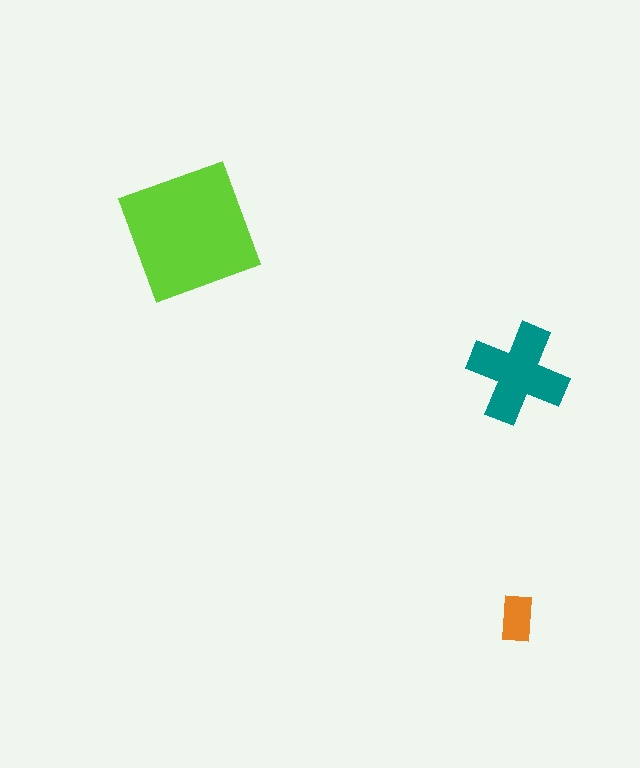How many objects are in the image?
There are 3 objects in the image.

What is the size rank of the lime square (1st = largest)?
1st.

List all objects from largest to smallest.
The lime square, the teal cross, the orange rectangle.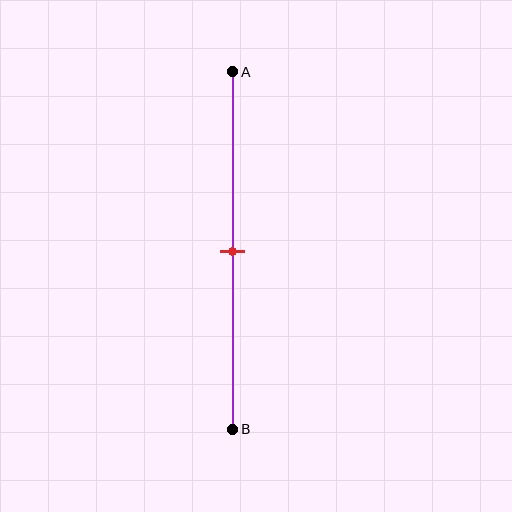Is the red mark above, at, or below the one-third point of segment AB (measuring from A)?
The red mark is below the one-third point of segment AB.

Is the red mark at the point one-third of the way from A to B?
No, the mark is at about 50% from A, not at the 33% one-third point.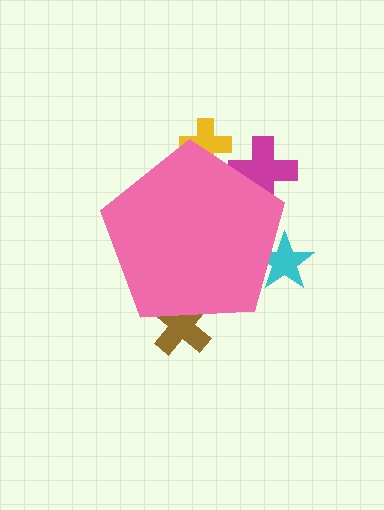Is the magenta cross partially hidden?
Yes, the magenta cross is partially hidden behind the pink pentagon.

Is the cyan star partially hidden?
Yes, the cyan star is partially hidden behind the pink pentagon.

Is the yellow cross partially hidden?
Yes, the yellow cross is partially hidden behind the pink pentagon.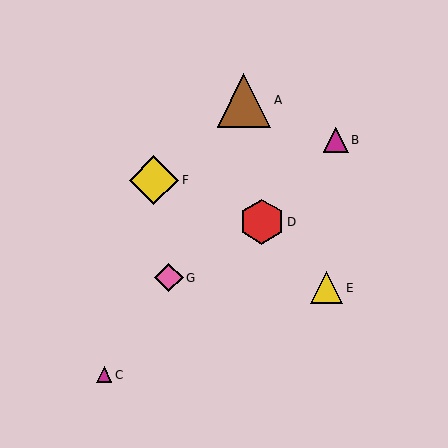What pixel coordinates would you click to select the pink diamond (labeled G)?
Click at (169, 278) to select the pink diamond G.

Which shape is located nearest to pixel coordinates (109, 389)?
The magenta triangle (labeled C) at (104, 375) is nearest to that location.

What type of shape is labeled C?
Shape C is a magenta triangle.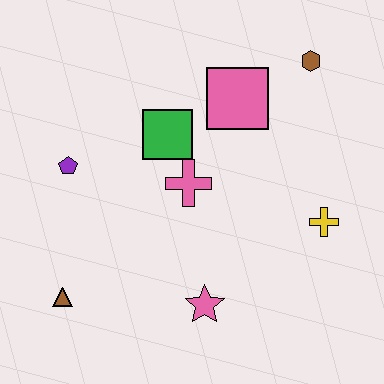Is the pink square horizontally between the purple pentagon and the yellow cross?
Yes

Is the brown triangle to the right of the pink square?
No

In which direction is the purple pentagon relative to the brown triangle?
The purple pentagon is above the brown triangle.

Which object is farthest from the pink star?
The brown hexagon is farthest from the pink star.